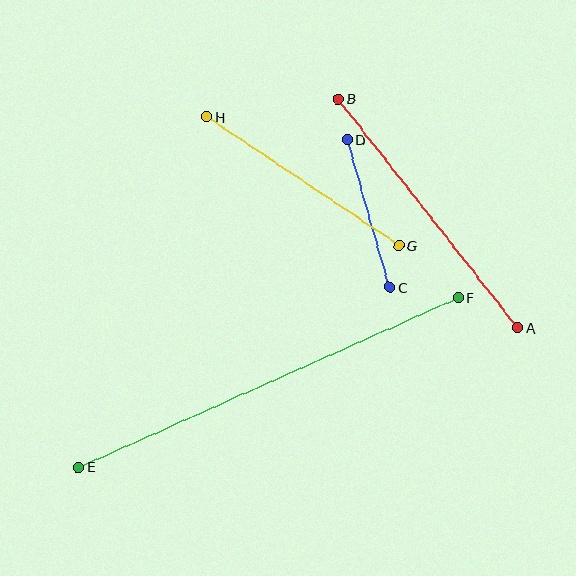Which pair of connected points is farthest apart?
Points E and F are farthest apart.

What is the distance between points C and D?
The distance is approximately 154 pixels.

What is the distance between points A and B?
The distance is approximately 291 pixels.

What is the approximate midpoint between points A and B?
The midpoint is at approximately (428, 213) pixels.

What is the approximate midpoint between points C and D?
The midpoint is at approximately (368, 214) pixels.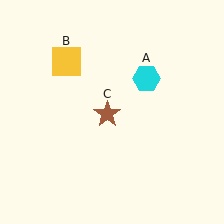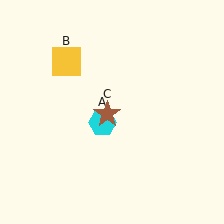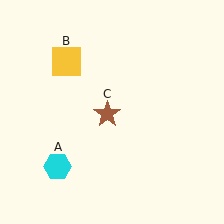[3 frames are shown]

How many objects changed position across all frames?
1 object changed position: cyan hexagon (object A).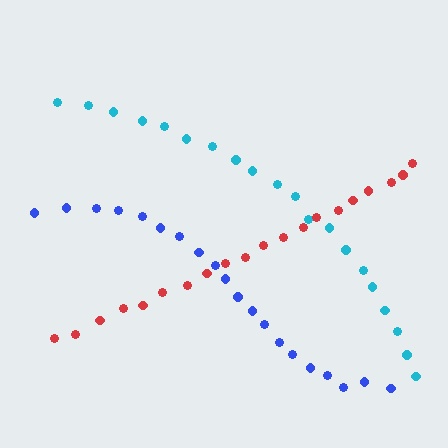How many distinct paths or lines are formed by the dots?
There are 3 distinct paths.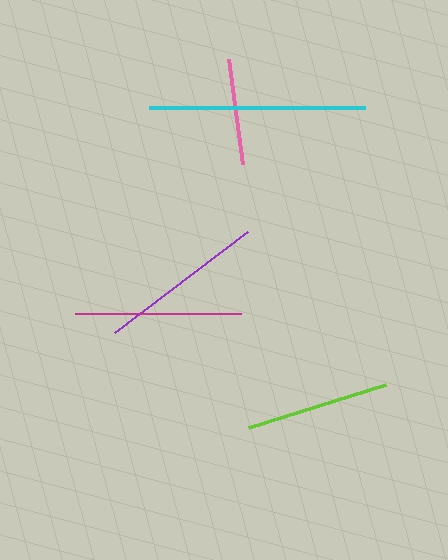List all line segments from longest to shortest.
From longest to shortest: cyan, purple, magenta, lime, pink.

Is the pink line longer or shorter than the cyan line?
The cyan line is longer than the pink line.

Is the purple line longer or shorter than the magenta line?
The purple line is longer than the magenta line.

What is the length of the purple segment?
The purple segment is approximately 166 pixels long.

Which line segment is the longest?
The cyan line is the longest at approximately 216 pixels.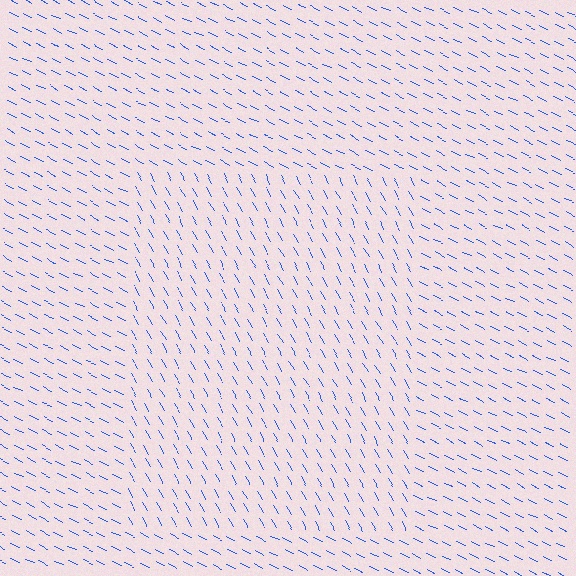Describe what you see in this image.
The image is filled with small blue line segments. A rectangle region in the image has lines oriented differently from the surrounding lines, creating a visible texture boundary.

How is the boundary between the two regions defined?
The boundary is defined purely by a change in line orientation (approximately 34 degrees difference). All lines are the same color and thickness.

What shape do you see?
I see a rectangle.